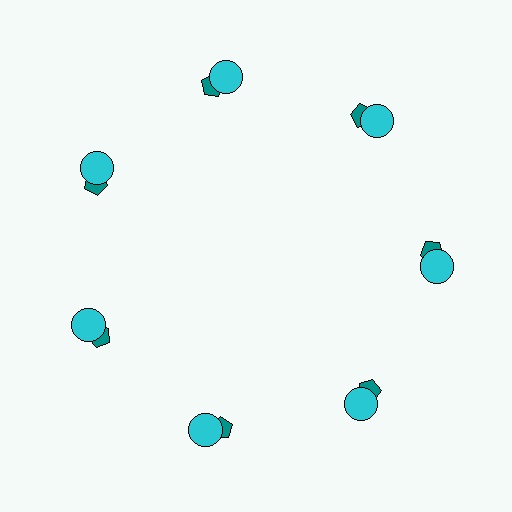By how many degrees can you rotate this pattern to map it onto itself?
The pattern maps onto itself every 51 degrees of rotation.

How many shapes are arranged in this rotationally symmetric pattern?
There are 14 shapes, arranged in 7 groups of 2.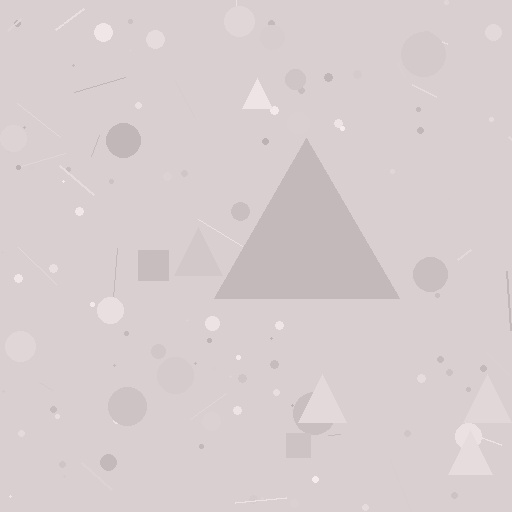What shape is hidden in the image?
A triangle is hidden in the image.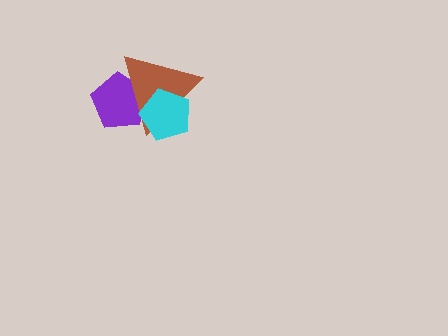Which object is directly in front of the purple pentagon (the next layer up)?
The brown triangle is directly in front of the purple pentagon.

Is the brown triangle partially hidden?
Yes, it is partially covered by another shape.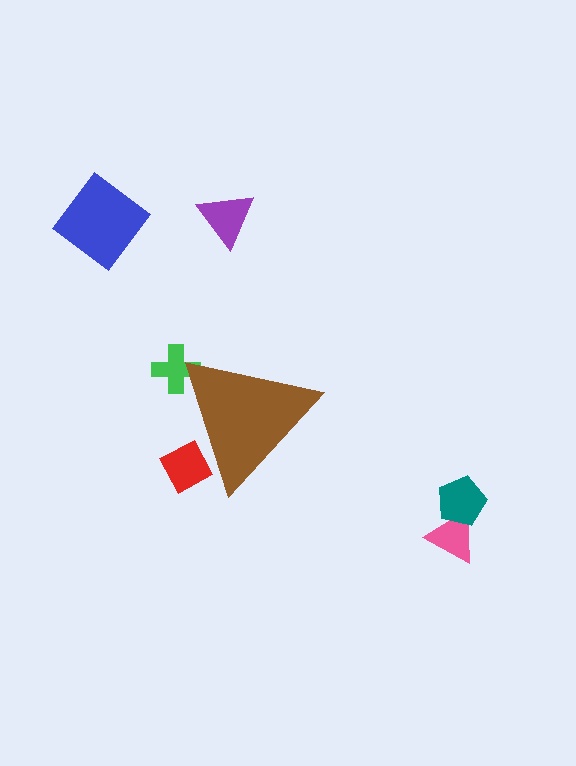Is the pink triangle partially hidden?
No, the pink triangle is fully visible.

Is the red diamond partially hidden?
Yes, the red diamond is partially hidden behind the brown triangle.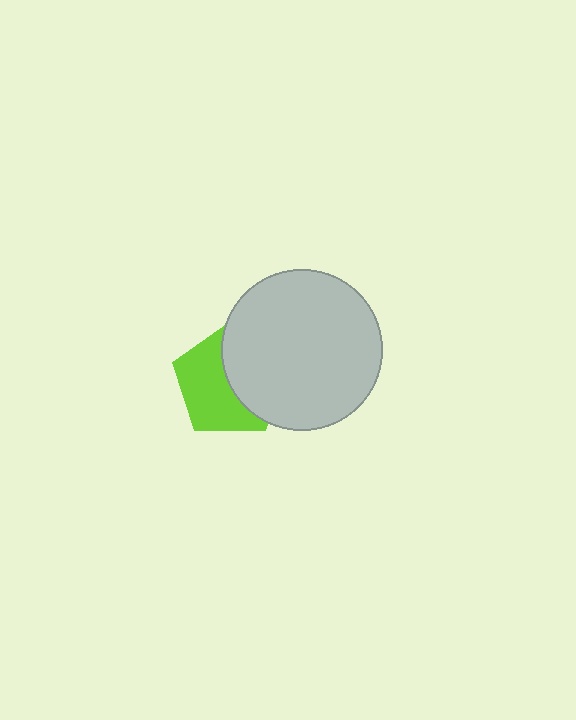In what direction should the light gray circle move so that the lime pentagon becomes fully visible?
The light gray circle should move right. That is the shortest direction to clear the overlap and leave the lime pentagon fully visible.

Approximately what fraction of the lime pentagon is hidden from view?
Roughly 45% of the lime pentagon is hidden behind the light gray circle.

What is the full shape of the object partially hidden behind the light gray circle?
The partially hidden object is a lime pentagon.